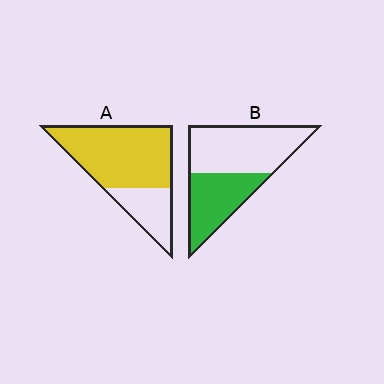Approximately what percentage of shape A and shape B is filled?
A is approximately 70% and B is approximately 40%.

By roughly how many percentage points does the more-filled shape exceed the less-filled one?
By roughly 30 percentage points (A over B).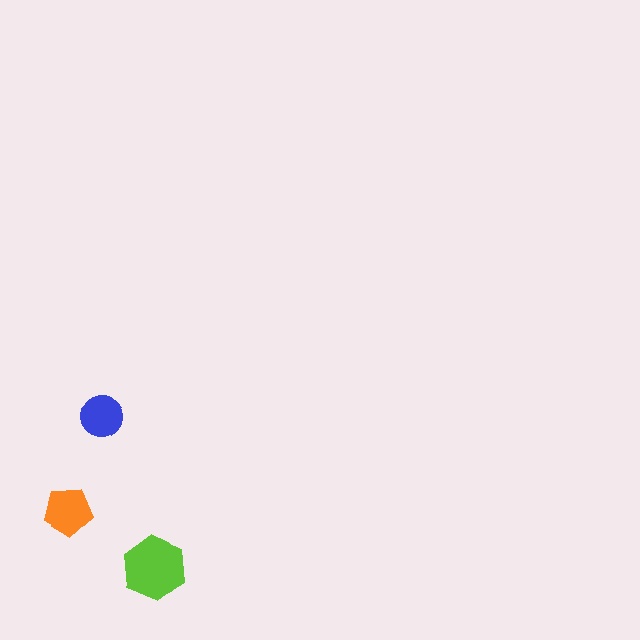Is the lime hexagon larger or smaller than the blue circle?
Larger.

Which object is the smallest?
The blue circle.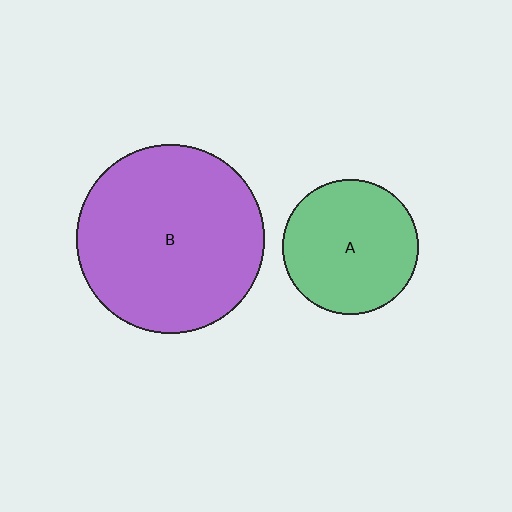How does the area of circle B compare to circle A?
Approximately 1.9 times.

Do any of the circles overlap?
No, none of the circles overlap.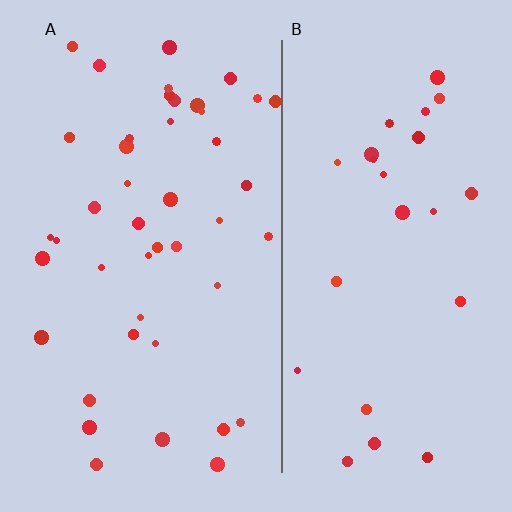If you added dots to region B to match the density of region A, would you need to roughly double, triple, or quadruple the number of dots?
Approximately double.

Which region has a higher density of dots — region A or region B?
A (the left).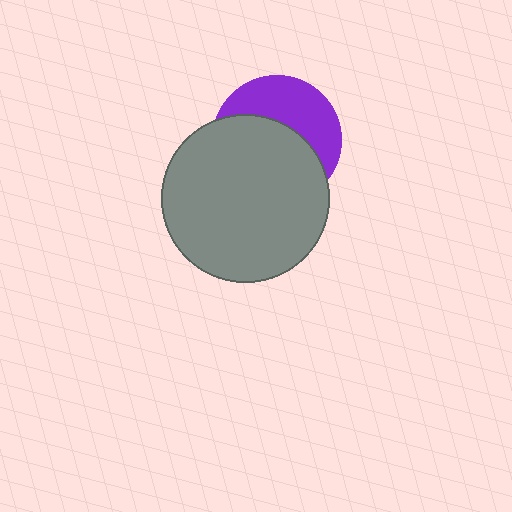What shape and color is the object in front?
The object in front is a gray circle.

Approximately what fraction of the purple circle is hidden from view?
Roughly 59% of the purple circle is hidden behind the gray circle.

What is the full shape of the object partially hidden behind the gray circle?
The partially hidden object is a purple circle.